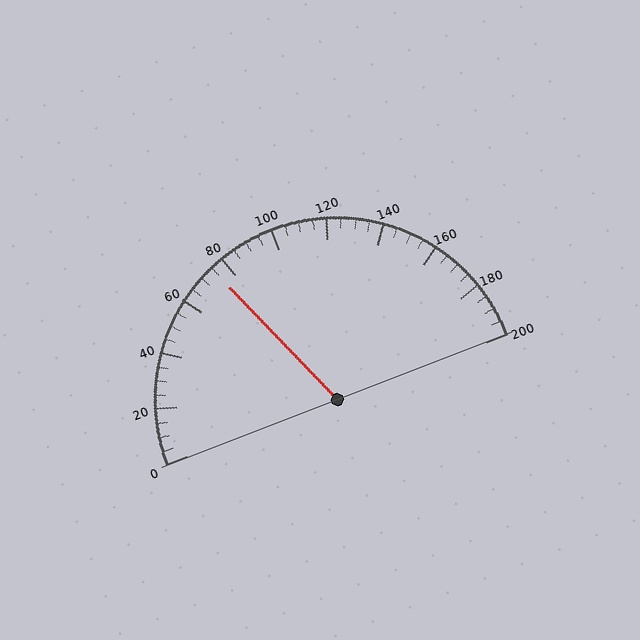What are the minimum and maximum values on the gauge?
The gauge ranges from 0 to 200.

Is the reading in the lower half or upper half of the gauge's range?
The reading is in the lower half of the range (0 to 200).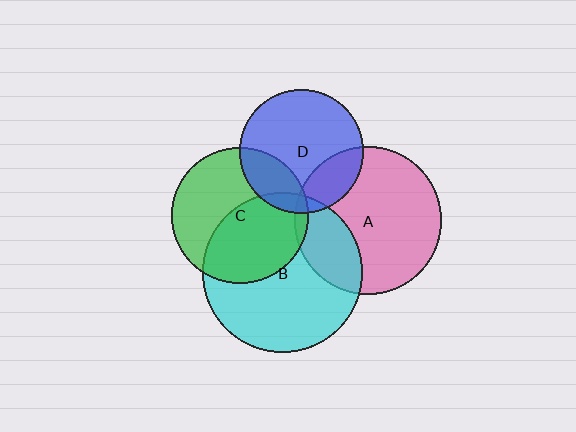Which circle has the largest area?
Circle B (cyan).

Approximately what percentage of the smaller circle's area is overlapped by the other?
Approximately 25%.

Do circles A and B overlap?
Yes.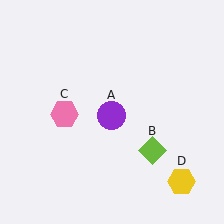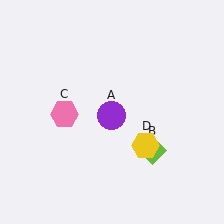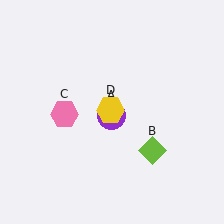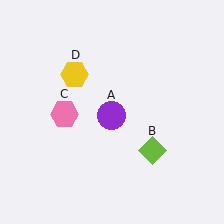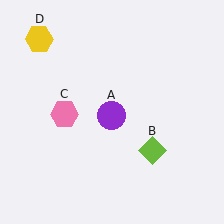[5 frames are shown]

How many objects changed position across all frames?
1 object changed position: yellow hexagon (object D).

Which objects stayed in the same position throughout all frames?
Purple circle (object A) and lime diamond (object B) and pink hexagon (object C) remained stationary.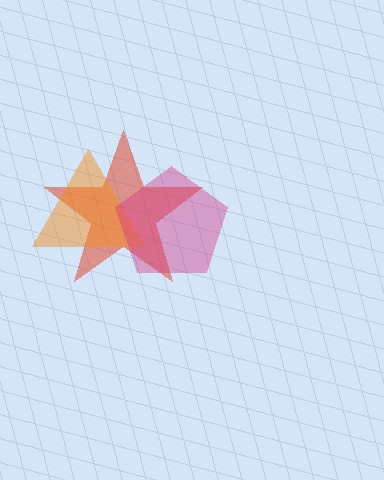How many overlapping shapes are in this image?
There are 3 overlapping shapes in the image.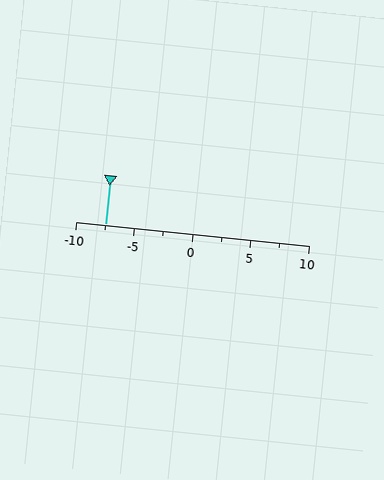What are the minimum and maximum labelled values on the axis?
The axis runs from -10 to 10.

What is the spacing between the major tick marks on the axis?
The major ticks are spaced 5 apart.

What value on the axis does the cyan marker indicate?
The marker indicates approximately -7.5.